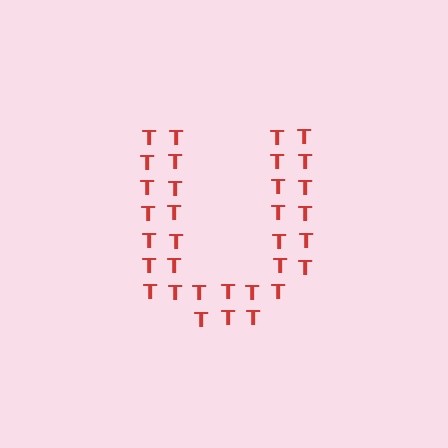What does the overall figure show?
The overall figure shows the letter U.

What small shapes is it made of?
It is made of small letter T's.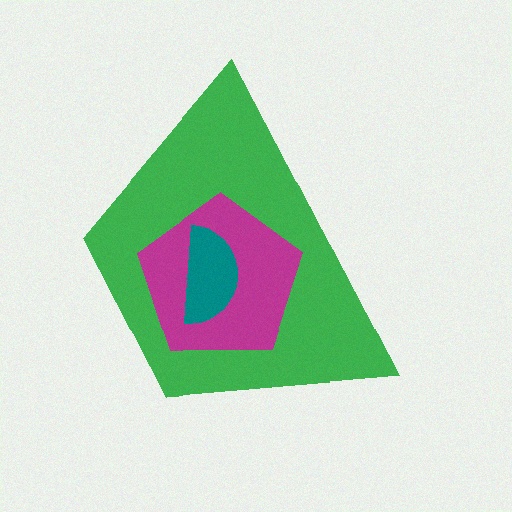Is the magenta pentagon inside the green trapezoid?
Yes.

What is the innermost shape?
The teal semicircle.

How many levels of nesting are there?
3.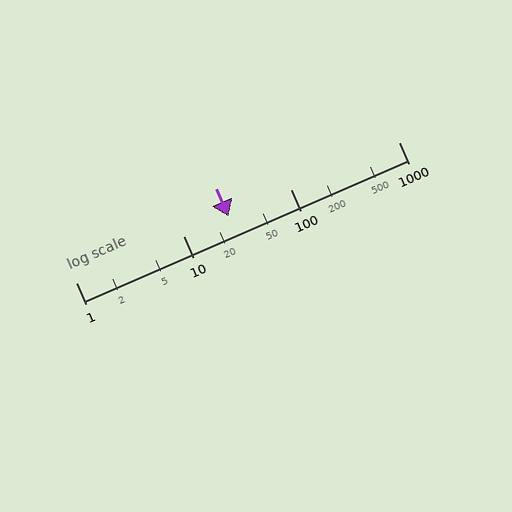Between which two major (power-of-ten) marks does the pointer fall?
The pointer is between 10 and 100.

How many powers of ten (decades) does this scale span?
The scale spans 3 decades, from 1 to 1000.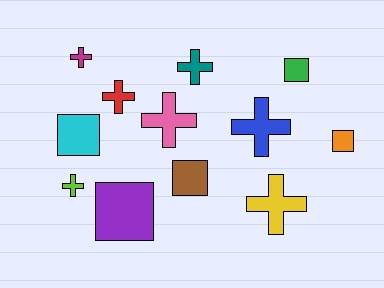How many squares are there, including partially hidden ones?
There are 5 squares.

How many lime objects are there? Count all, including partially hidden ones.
There is 1 lime object.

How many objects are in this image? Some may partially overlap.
There are 12 objects.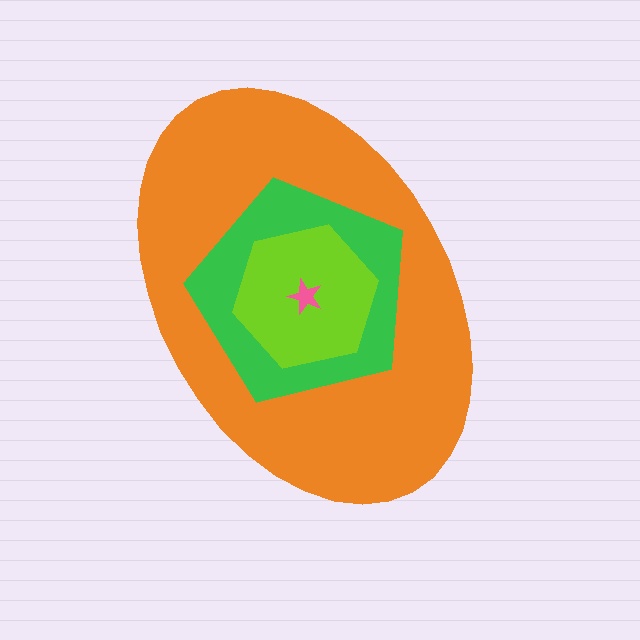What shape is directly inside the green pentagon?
The lime hexagon.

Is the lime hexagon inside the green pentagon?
Yes.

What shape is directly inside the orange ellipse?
The green pentagon.